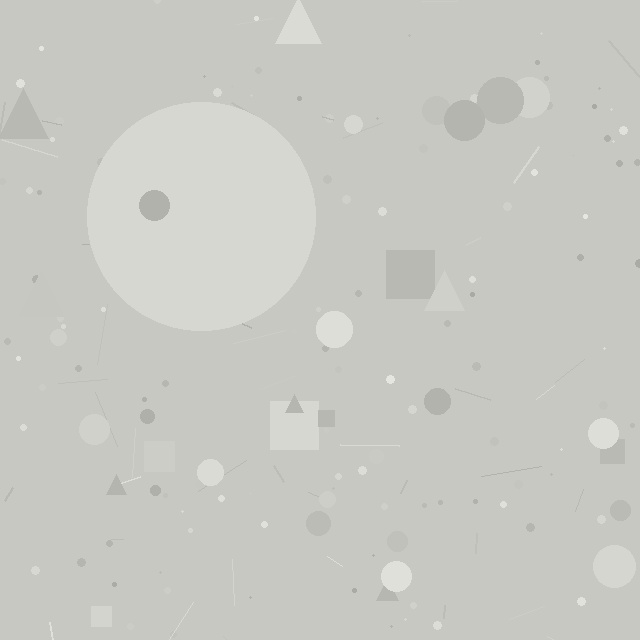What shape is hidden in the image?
A circle is hidden in the image.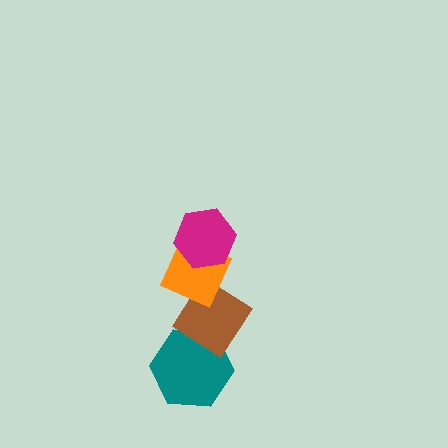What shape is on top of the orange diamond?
The magenta hexagon is on top of the orange diamond.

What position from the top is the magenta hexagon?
The magenta hexagon is 1st from the top.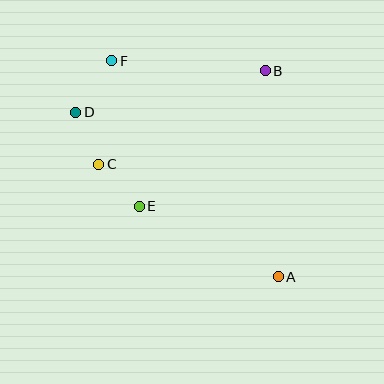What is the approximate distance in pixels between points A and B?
The distance between A and B is approximately 206 pixels.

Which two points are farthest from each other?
Points A and F are farthest from each other.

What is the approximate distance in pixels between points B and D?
The distance between B and D is approximately 194 pixels.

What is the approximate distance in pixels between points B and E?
The distance between B and E is approximately 185 pixels.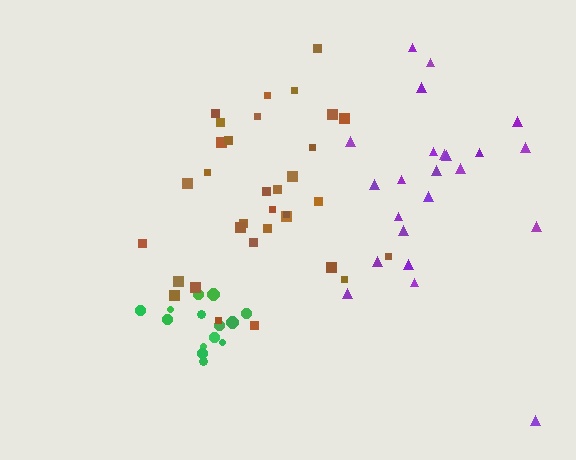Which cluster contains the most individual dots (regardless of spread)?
Brown (33).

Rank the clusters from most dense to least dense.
green, brown, purple.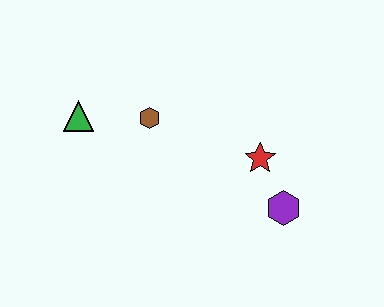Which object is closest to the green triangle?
The brown hexagon is closest to the green triangle.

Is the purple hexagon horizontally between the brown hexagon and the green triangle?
No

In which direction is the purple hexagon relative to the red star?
The purple hexagon is below the red star.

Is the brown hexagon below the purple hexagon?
No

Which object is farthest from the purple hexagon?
The green triangle is farthest from the purple hexagon.